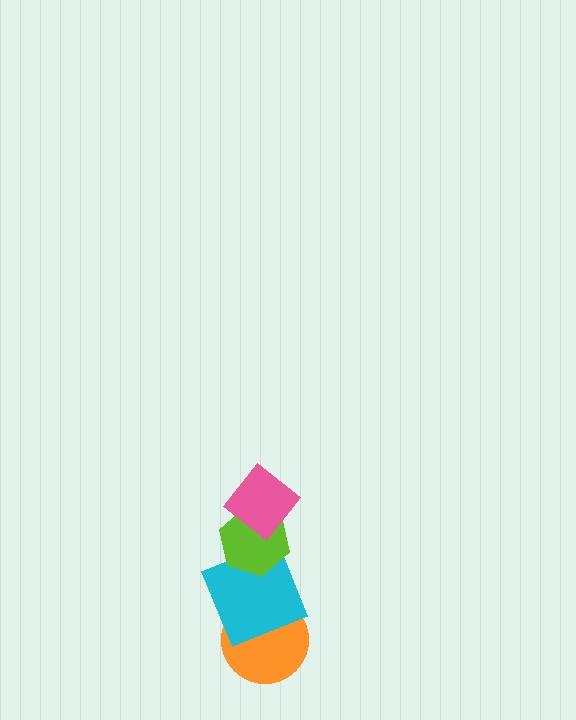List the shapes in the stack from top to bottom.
From top to bottom: the pink diamond, the lime hexagon, the cyan square, the orange circle.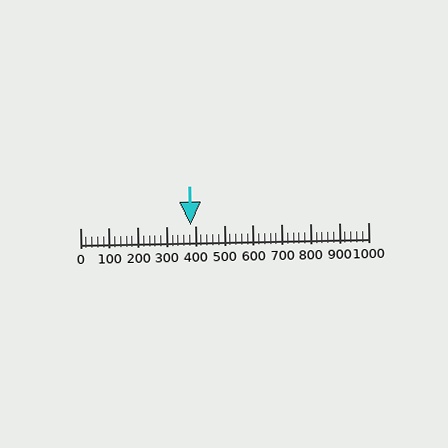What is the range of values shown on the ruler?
The ruler shows values from 0 to 1000.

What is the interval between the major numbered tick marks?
The major tick marks are spaced 100 units apart.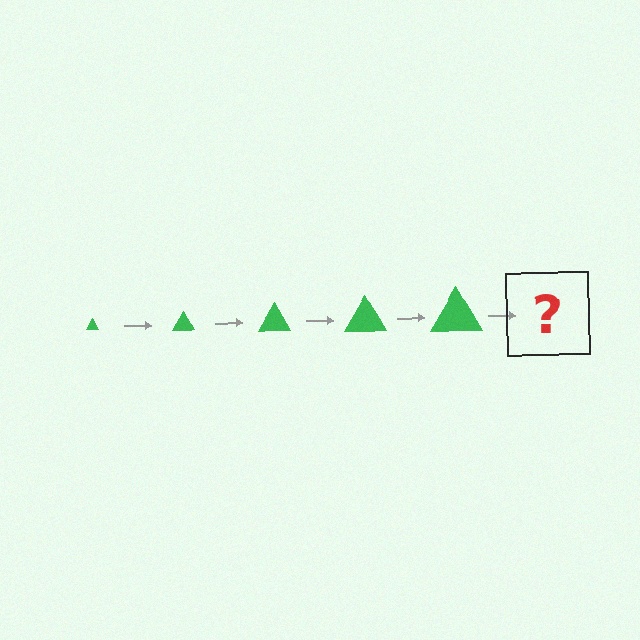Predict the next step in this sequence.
The next step is a green triangle, larger than the previous one.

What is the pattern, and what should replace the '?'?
The pattern is that the triangle gets progressively larger each step. The '?' should be a green triangle, larger than the previous one.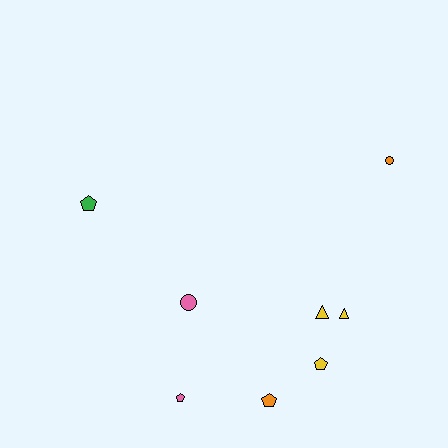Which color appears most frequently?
Yellow, with 3 objects.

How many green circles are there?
There are no green circles.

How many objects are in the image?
There are 8 objects.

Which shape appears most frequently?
Pentagon, with 4 objects.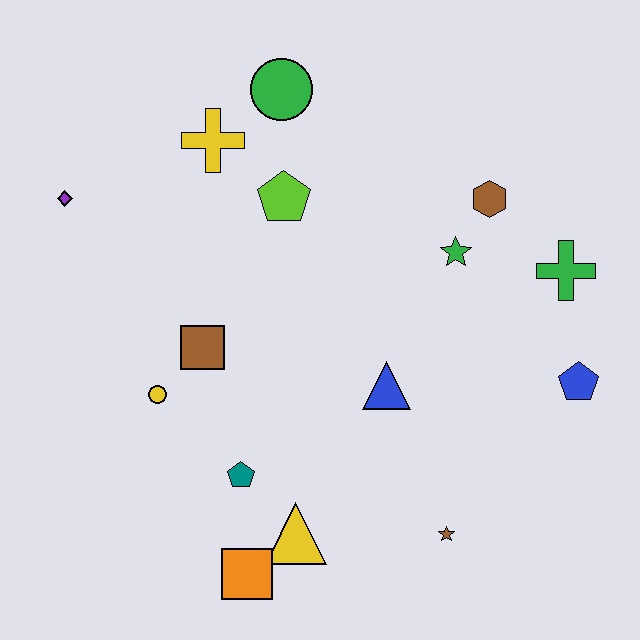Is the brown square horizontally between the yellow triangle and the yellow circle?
Yes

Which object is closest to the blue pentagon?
The green cross is closest to the blue pentagon.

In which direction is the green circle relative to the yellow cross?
The green circle is to the right of the yellow cross.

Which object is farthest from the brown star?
The purple diamond is farthest from the brown star.